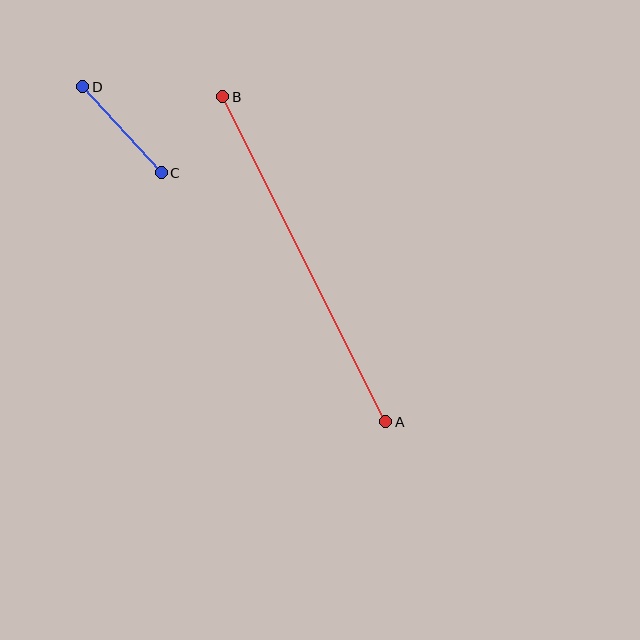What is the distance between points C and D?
The distance is approximately 116 pixels.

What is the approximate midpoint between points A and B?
The midpoint is at approximately (304, 259) pixels.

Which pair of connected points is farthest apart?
Points A and B are farthest apart.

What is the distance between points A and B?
The distance is approximately 364 pixels.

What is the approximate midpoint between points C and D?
The midpoint is at approximately (122, 130) pixels.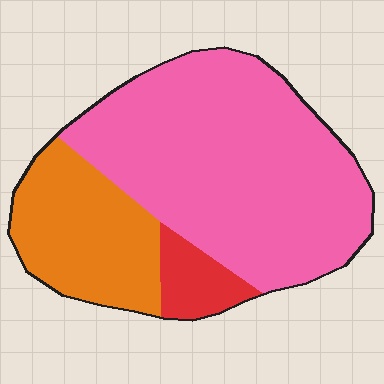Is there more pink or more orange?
Pink.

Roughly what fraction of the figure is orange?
Orange takes up about one quarter (1/4) of the figure.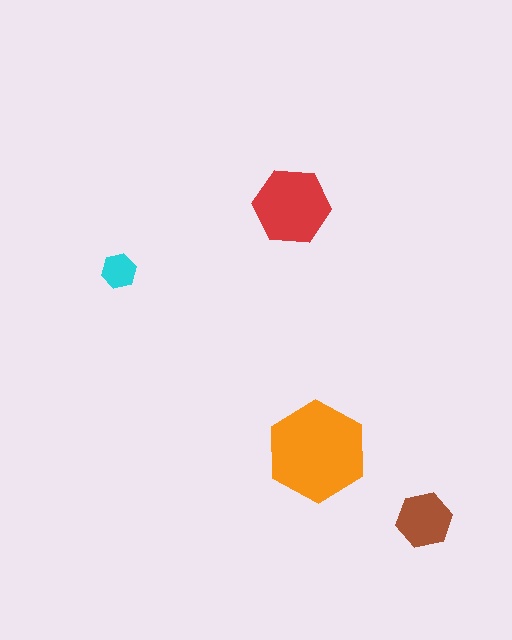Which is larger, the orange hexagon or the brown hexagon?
The orange one.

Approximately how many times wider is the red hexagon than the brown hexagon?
About 1.5 times wider.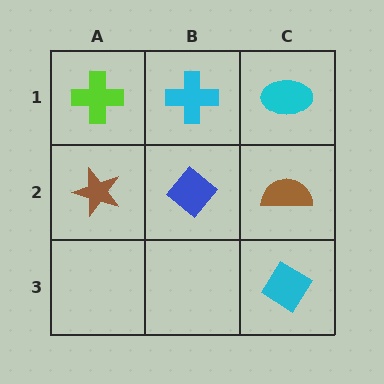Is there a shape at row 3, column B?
No, that cell is empty.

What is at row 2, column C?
A brown semicircle.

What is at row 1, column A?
A lime cross.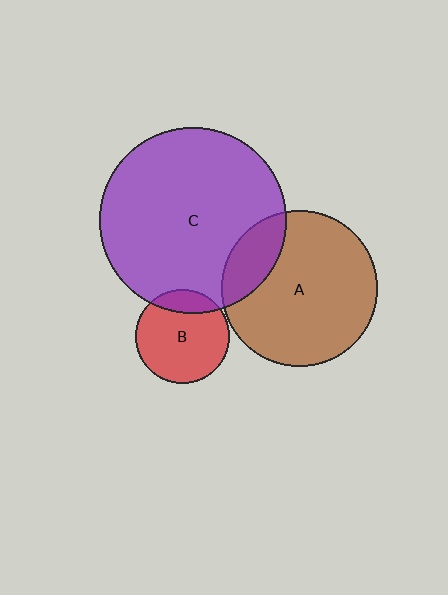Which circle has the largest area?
Circle C (purple).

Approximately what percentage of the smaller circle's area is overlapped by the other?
Approximately 20%.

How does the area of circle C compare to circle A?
Approximately 1.4 times.